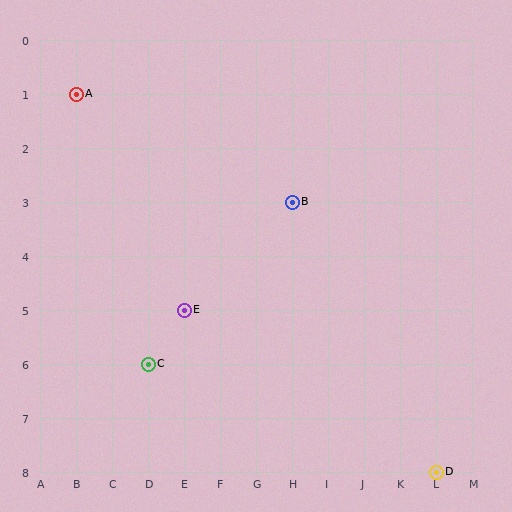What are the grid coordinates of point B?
Point B is at grid coordinates (H, 3).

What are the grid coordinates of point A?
Point A is at grid coordinates (B, 1).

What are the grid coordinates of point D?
Point D is at grid coordinates (L, 8).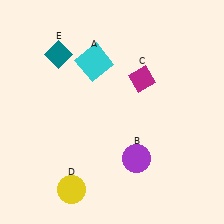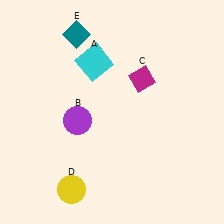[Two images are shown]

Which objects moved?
The objects that moved are: the purple circle (B), the teal diamond (E).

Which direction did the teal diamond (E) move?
The teal diamond (E) moved up.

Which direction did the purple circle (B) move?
The purple circle (B) moved left.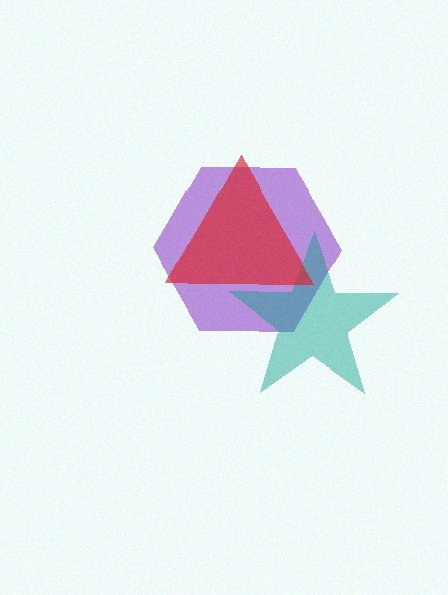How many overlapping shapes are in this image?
There are 3 overlapping shapes in the image.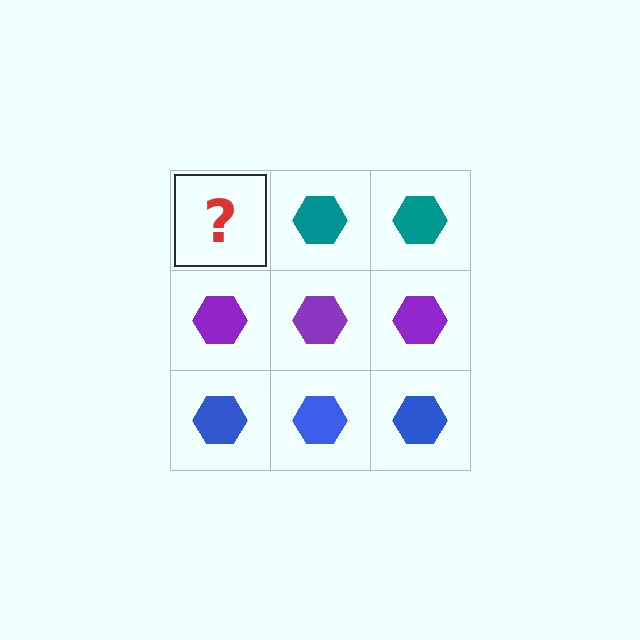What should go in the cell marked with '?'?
The missing cell should contain a teal hexagon.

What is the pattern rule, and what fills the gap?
The rule is that each row has a consistent color. The gap should be filled with a teal hexagon.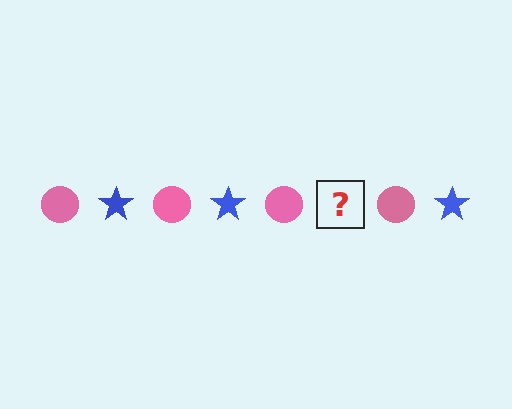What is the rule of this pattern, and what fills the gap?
The rule is that the pattern alternates between pink circle and blue star. The gap should be filled with a blue star.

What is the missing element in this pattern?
The missing element is a blue star.